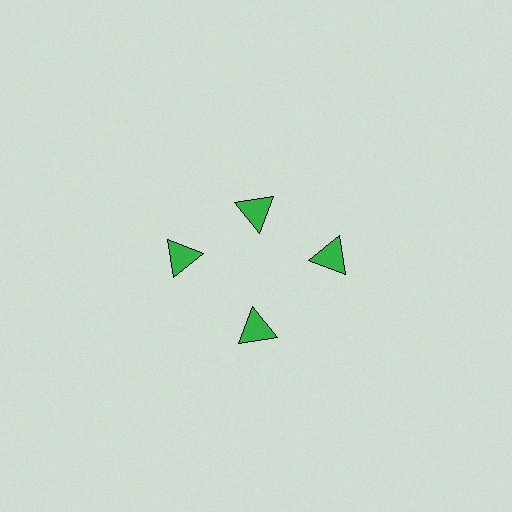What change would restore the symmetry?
The symmetry would be restored by moving it outward, back onto the ring so that all 4 triangles sit at equal angles and equal distance from the center.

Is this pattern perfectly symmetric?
No. The 4 green triangles are arranged in a ring, but one element near the 12 o'clock position is pulled inward toward the center, breaking the 4-fold rotational symmetry.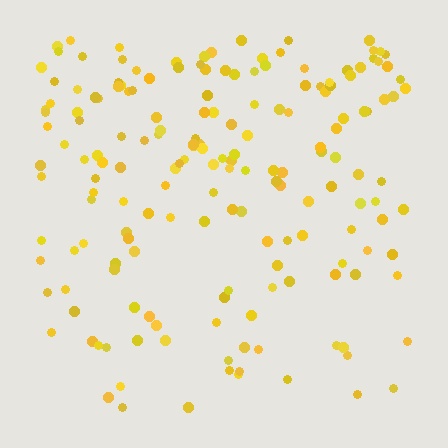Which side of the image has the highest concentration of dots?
The top.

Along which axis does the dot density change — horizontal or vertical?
Vertical.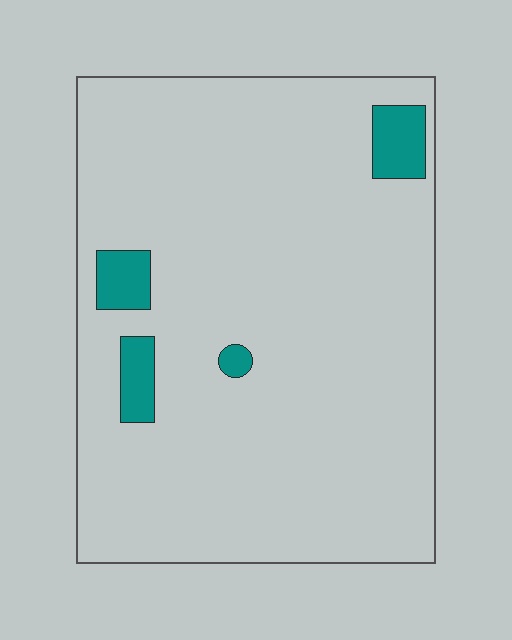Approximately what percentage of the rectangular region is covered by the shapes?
Approximately 5%.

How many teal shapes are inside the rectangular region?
4.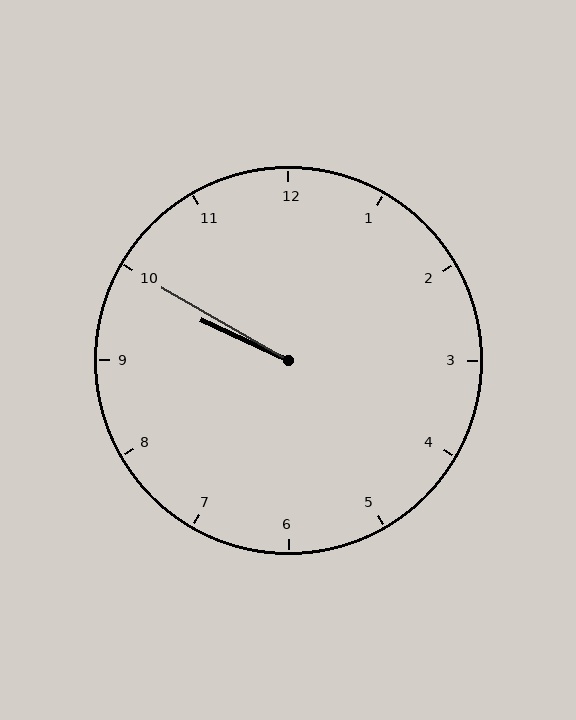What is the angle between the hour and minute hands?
Approximately 5 degrees.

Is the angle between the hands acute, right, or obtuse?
It is acute.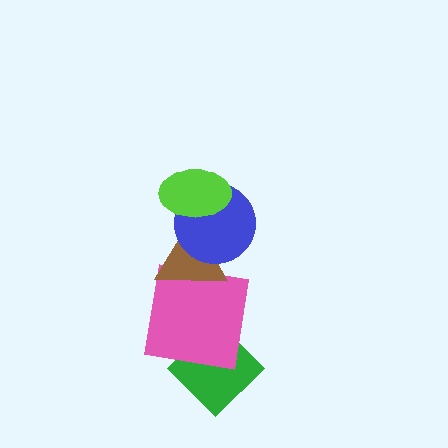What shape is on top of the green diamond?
The pink square is on top of the green diamond.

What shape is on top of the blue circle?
The lime ellipse is on top of the blue circle.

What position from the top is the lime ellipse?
The lime ellipse is 1st from the top.